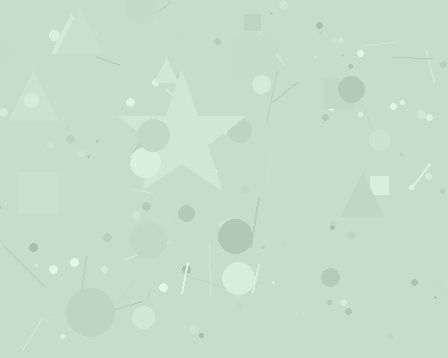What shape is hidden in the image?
A star is hidden in the image.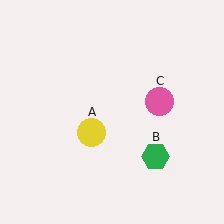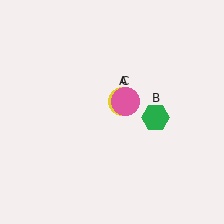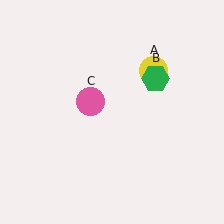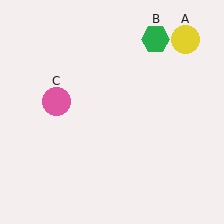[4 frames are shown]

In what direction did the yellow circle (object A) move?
The yellow circle (object A) moved up and to the right.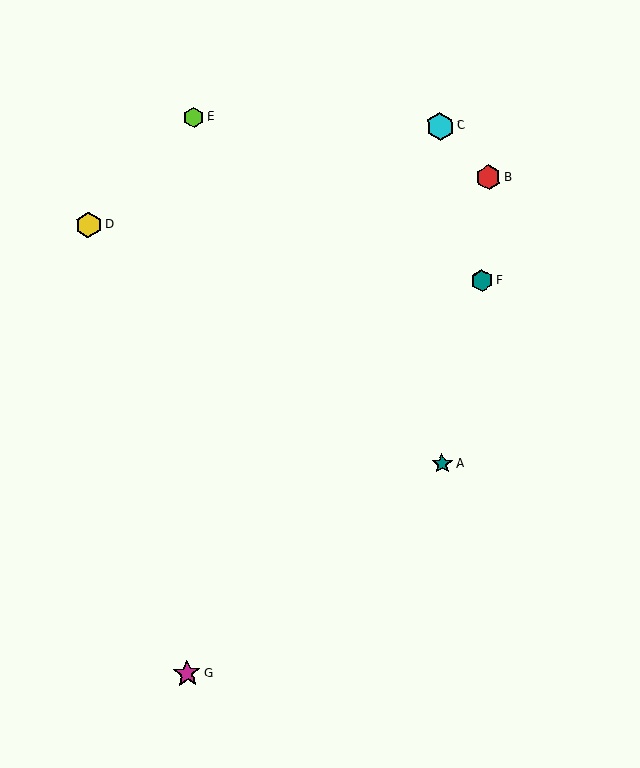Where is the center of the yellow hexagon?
The center of the yellow hexagon is at (89, 225).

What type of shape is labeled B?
Shape B is a red hexagon.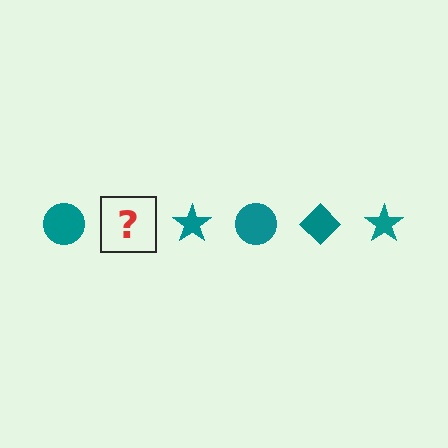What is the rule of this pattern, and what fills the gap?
The rule is that the pattern cycles through circle, diamond, star shapes in teal. The gap should be filled with a teal diamond.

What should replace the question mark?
The question mark should be replaced with a teal diamond.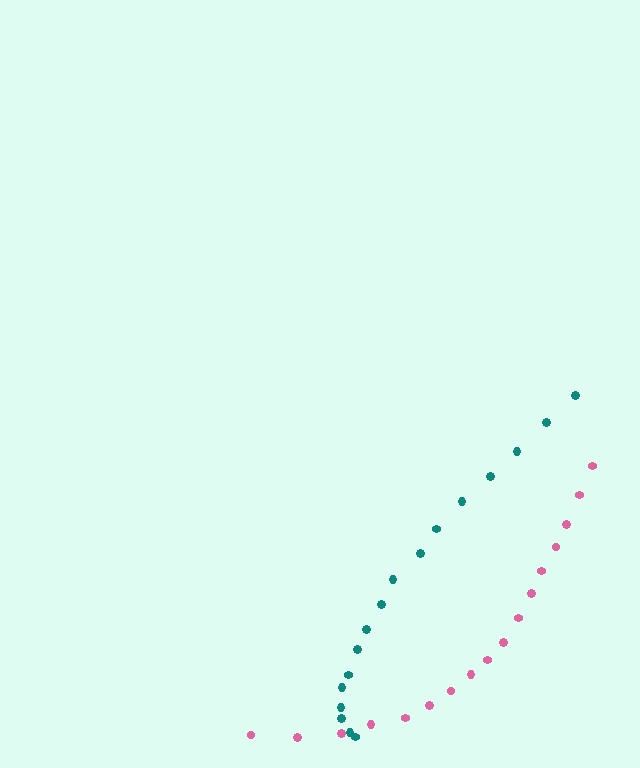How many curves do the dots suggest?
There are 2 distinct paths.